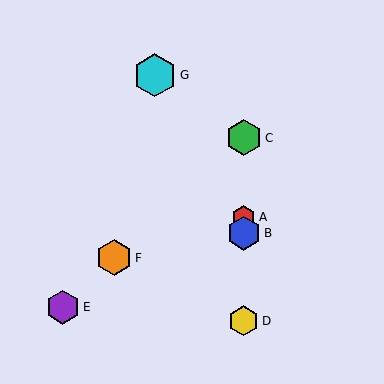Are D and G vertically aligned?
No, D is at x≈244 and G is at x≈155.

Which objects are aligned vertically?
Objects A, B, C, D are aligned vertically.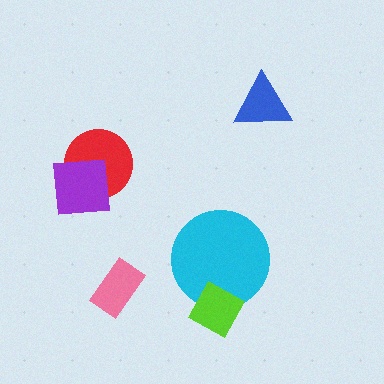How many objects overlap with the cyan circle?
1 object overlaps with the cyan circle.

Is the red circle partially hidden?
Yes, it is partially covered by another shape.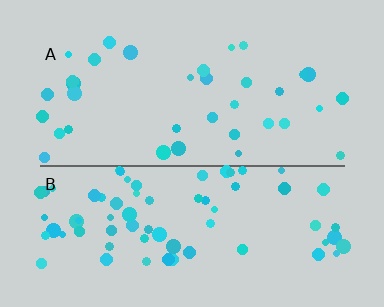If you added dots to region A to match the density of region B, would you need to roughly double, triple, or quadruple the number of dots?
Approximately double.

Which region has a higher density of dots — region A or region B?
B (the bottom).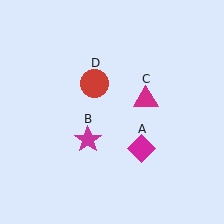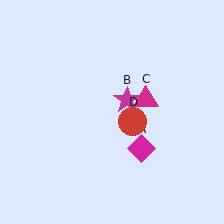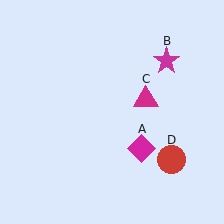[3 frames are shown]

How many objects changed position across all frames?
2 objects changed position: magenta star (object B), red circle (object D).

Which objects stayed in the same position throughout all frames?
Magenta diamond (object A) and magenta triangle (object C) remained stationary.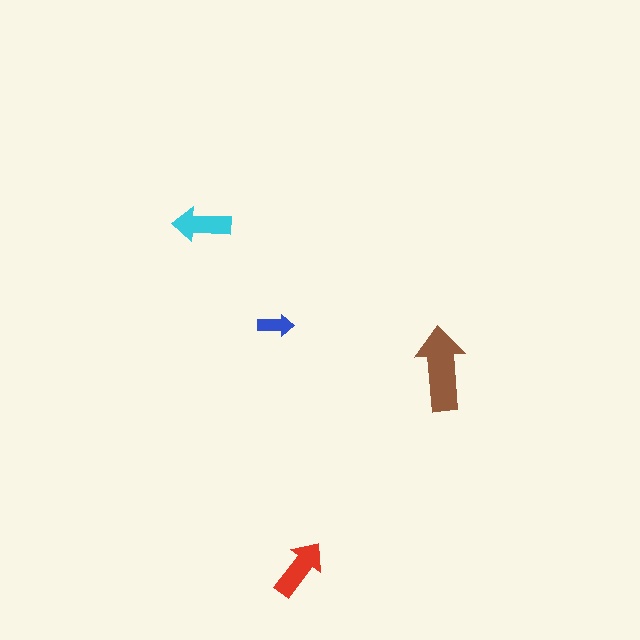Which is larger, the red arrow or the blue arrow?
The red one.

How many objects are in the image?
There are 4 objects in the image.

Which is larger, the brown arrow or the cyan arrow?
The brown one.